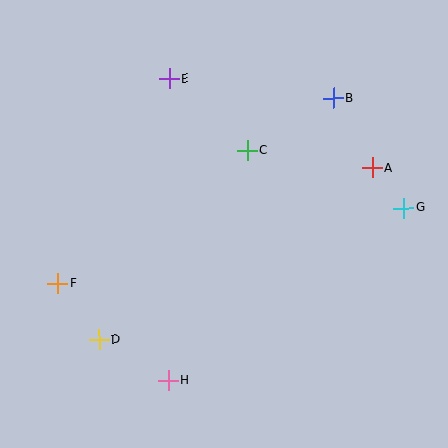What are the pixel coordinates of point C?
Point C is at (247, 150).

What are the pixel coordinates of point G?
Point G is at (404, 208).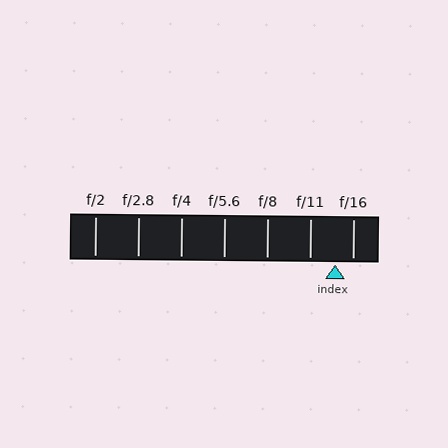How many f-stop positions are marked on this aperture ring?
There are 7 f-stop positions marked.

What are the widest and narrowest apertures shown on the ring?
The widest aperture shown is f/2 and the narrowest is f/16.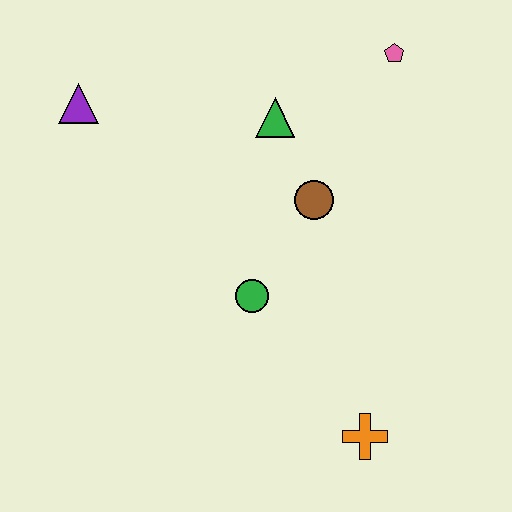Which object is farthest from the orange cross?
The purple triangle is farthest from the orange cross.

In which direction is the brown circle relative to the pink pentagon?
The brown circle is below the pink pentagon.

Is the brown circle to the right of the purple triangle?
Yes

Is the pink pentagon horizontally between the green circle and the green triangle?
No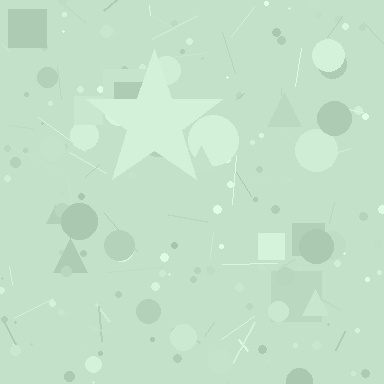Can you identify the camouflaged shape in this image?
The camouflaged shape is a star.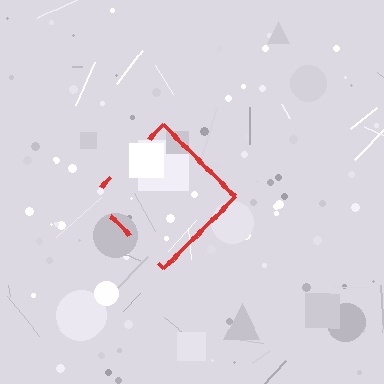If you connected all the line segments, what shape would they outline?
They would outline a diamond.